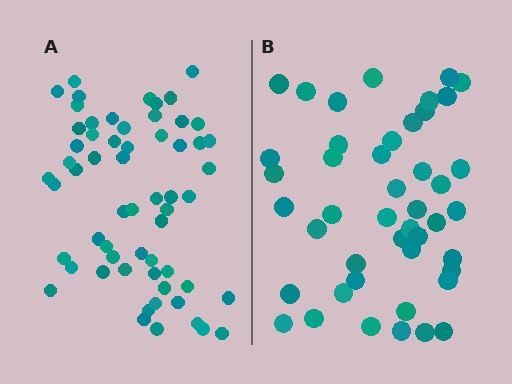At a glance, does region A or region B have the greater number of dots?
Region A (the left region) has more dots.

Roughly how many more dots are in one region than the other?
Region A has approximately 15 more dots than region B.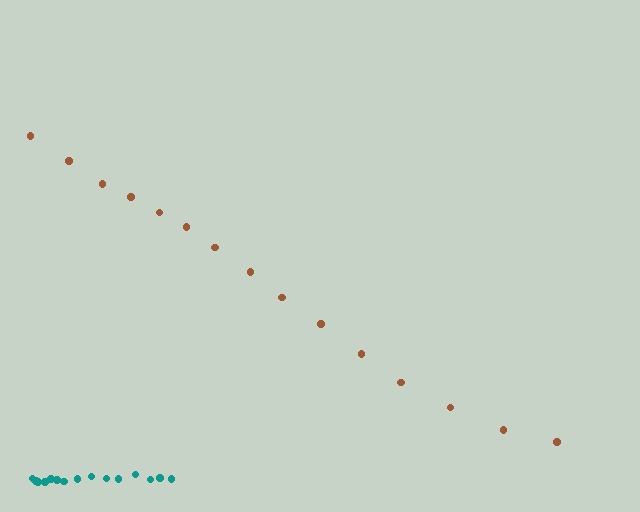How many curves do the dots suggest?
There are 2 distinct paths.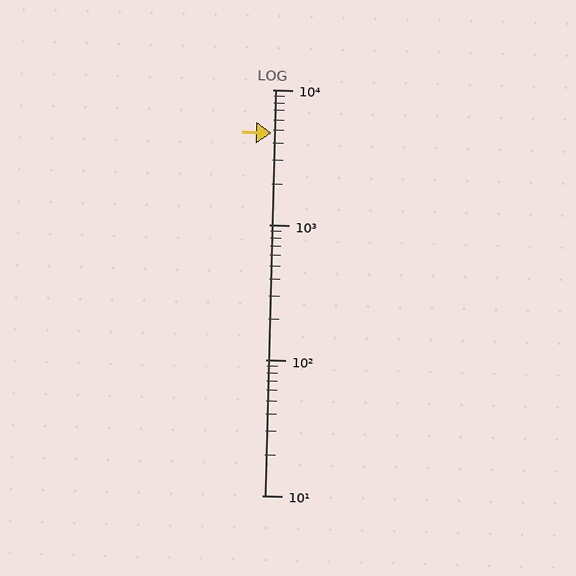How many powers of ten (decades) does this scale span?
The scale spans 3 decades, from 10 to 10000.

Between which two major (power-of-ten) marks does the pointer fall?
The pointer is between 1000 and 10000.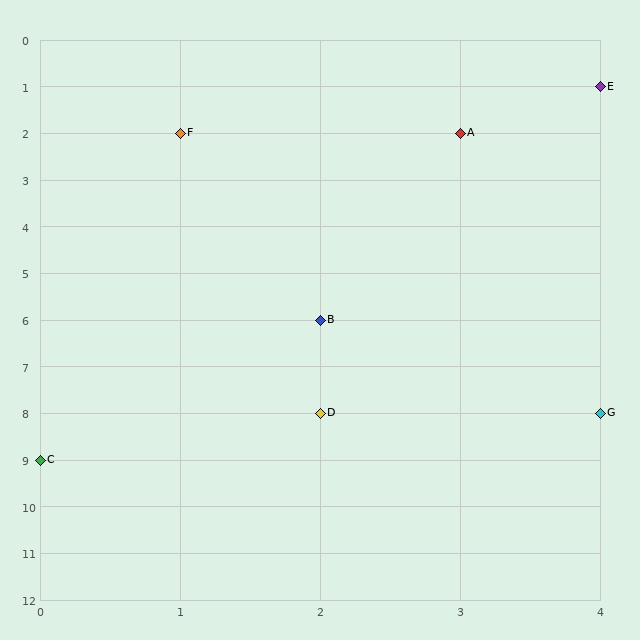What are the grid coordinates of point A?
Point A is at grid coordinates (3, 2).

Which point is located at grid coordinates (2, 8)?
Point D is at (2, 8).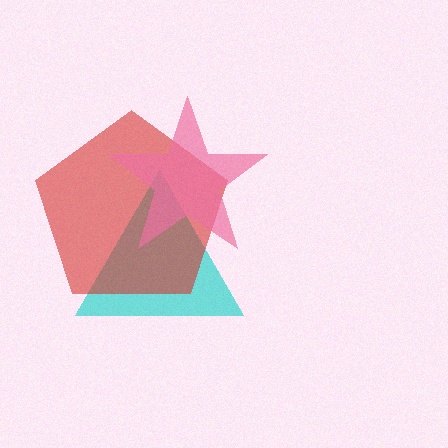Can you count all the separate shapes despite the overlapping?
Yes, there are 3 separate shapes.